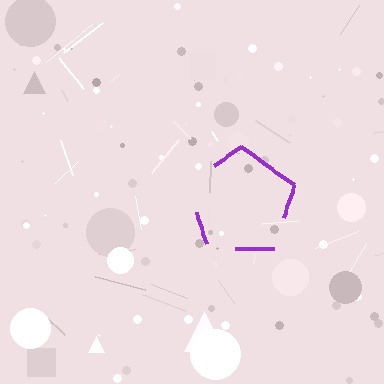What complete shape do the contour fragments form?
The contour fragments form a pentagon.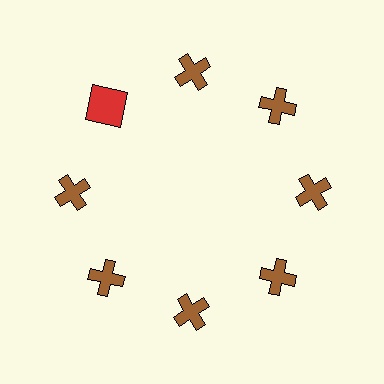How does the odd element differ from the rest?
It differs in both color (red instead of brown) and shape (square instead of cross).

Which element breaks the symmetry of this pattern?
The red square at roughly the 10 o'clock position breaks the symmetry. All other shapes are brown crosses.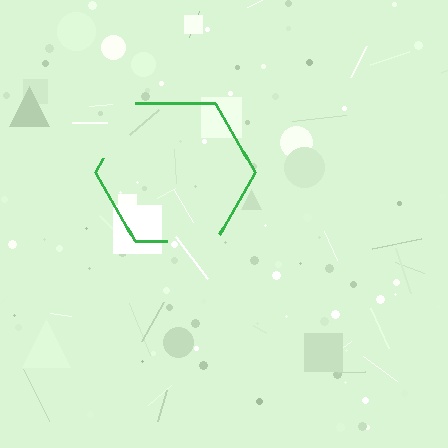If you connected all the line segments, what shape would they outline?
They would outline a hexagon.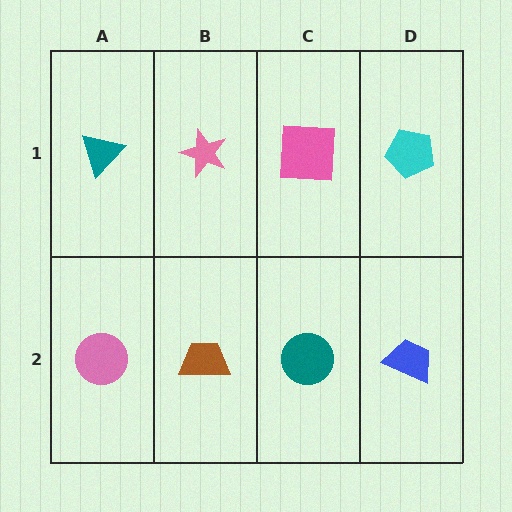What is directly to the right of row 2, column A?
A brown trapezoid.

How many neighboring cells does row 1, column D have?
2.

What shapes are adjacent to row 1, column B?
A brown trapezoid (row 2, column B), a teal triangle (row 1, column A), a pink square (row 1, column C).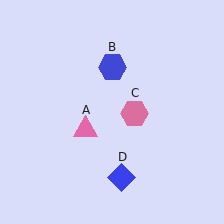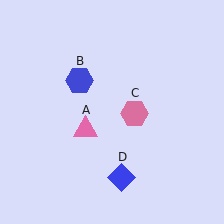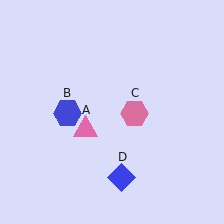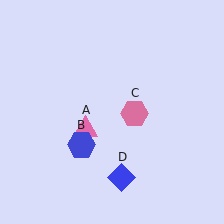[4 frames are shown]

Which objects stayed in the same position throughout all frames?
Pink triangle (object A) and pink hexagon (object C) and blue diamond (object D) remained stationary.